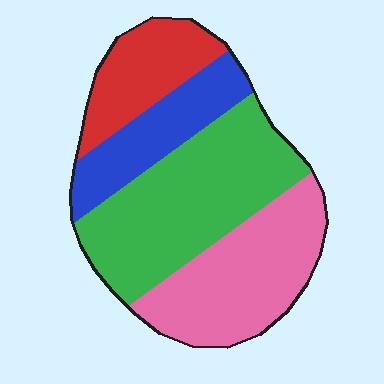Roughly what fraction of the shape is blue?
Blue covers roughly 15% of the shape.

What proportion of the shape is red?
Red covers 16% of the shape.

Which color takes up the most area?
Green, at roughly 40%.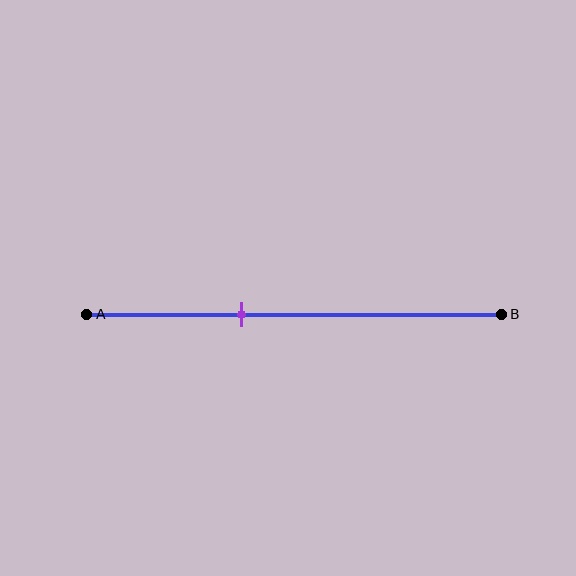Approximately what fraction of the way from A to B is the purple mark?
The purple mark is approximately 35% of the way from A to B.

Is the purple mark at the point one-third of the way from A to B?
No, the mark is at about 35% from A, not at the 33% one-third point.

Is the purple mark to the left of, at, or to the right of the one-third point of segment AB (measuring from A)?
The purple mark is to the right of the one-third point of segment AB.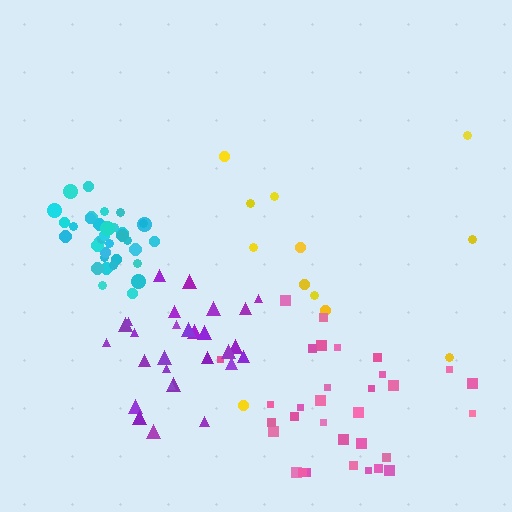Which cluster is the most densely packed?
Cyan.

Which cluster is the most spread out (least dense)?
Yellow.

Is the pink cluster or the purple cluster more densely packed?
Purple.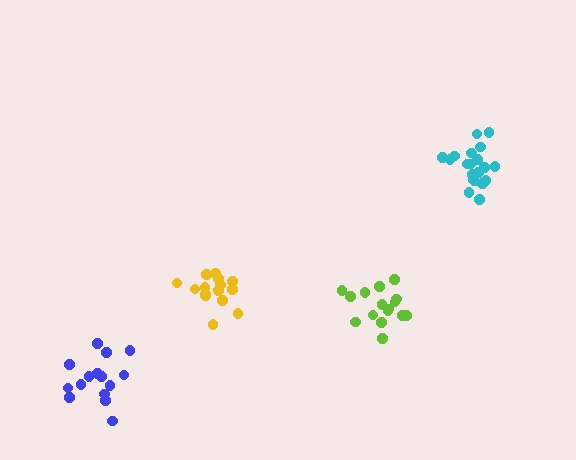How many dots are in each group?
Group 1: 16 dots, Group 2: 15 dots, Group 3: 20 dots, Group 4: 15 dots (66 total).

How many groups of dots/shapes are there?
There are 4 groups.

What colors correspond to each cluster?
The clusters are colored: lime, yellow, cyan, blue.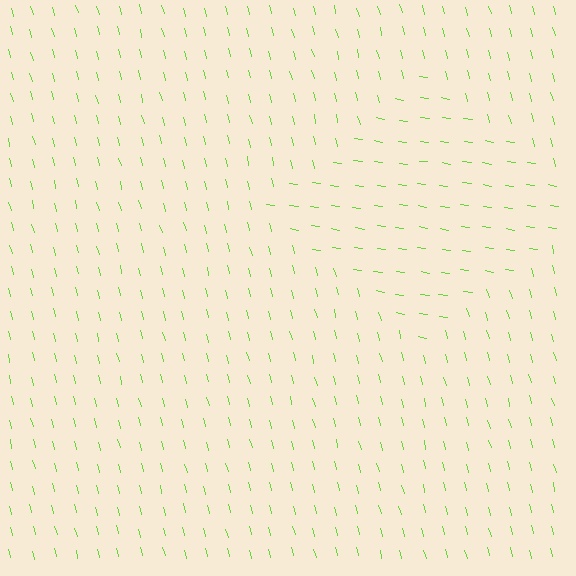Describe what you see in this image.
The image is filled with small lime line segments. A diamond region in the image has lines oriented differently from the surrounding lines, creating a visible texture boundary.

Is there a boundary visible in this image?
Yes, there is a texture boundary formed by a change in line orientation.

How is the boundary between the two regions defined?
The boundary is defined purely by a change in line orientation (approximately 67 degrees difference). All lines are the same color and thickness.